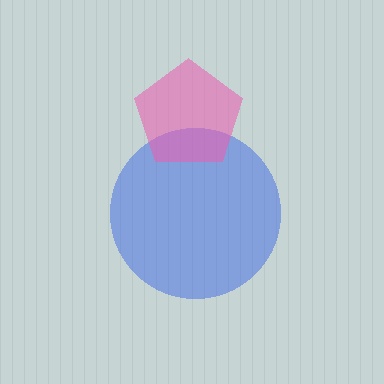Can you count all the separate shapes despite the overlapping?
Yes, there are 2 separate shapes.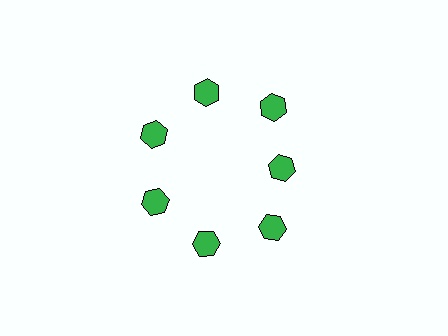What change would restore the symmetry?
The symmetry would be restored by moving it outward, back onto the ring so that all 7 hexagons sit at equal angles and equal distance from the center.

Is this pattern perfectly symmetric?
No. The 7 green hexagons are arranged in a ring, but one element near the 3 o'clock position is pulled inward toward the center, breaking the 7-fold rotational symmetry.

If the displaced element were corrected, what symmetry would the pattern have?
It would have 7-fold rotational symmetry — the pattern would map onto itself every 51 degrees.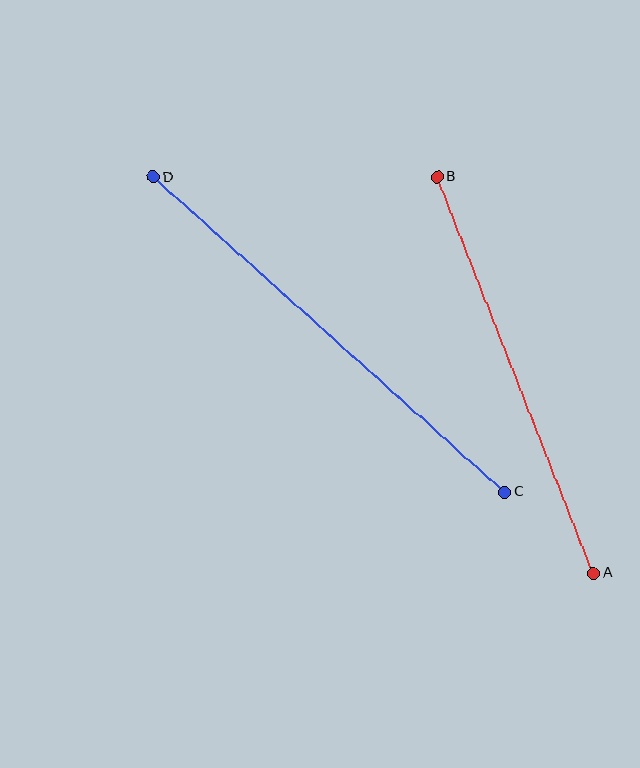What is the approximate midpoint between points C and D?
The midpoint is at approximately (329, 334) pixels.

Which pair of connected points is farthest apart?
Points C and D are farthest apart.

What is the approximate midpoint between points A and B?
The midpoint is at approximately (515, 375) pixels.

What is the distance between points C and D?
The distance is approximately 472 pixels.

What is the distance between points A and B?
The distance is approximately 426 pixels.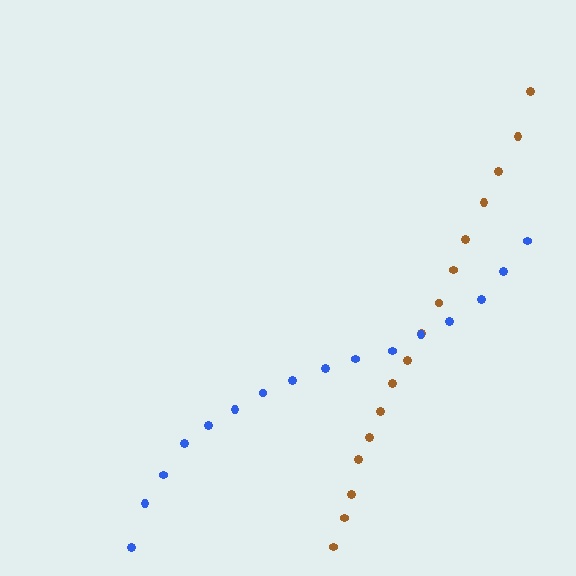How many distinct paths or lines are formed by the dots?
There are 2 distinct paths.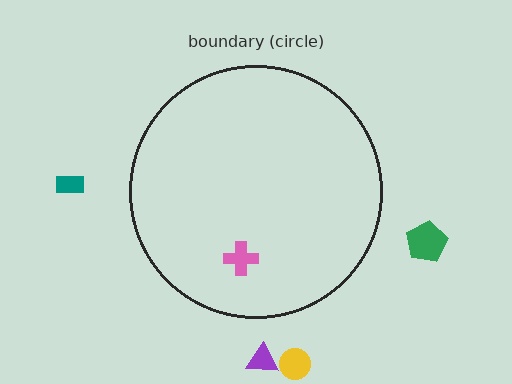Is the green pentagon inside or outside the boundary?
Outside.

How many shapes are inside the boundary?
1 inside, 4 outside.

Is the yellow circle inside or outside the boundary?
Outside.